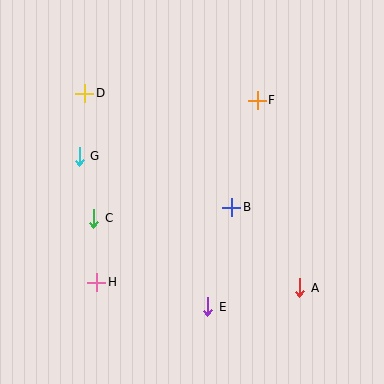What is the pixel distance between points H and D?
The distance between H and D is 189 pixels.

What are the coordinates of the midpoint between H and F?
The midpoint between H and F is at (177, 191).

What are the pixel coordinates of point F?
Point F is at (257, 100).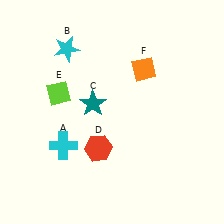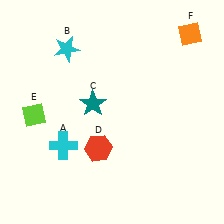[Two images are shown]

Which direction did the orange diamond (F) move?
The orange diamond (F) moved right.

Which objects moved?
The objects that moved are: the lime diamond (E), the orange diamond (F).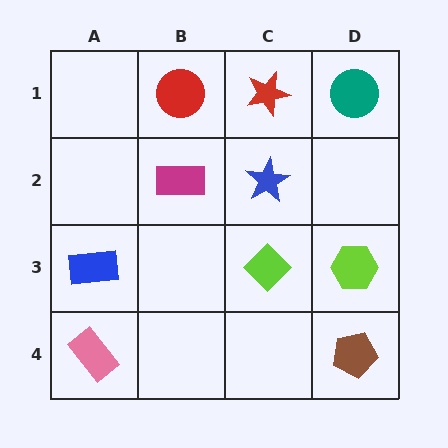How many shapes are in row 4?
2 shapes.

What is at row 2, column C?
A blue star.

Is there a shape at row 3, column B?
No, that cell is empty.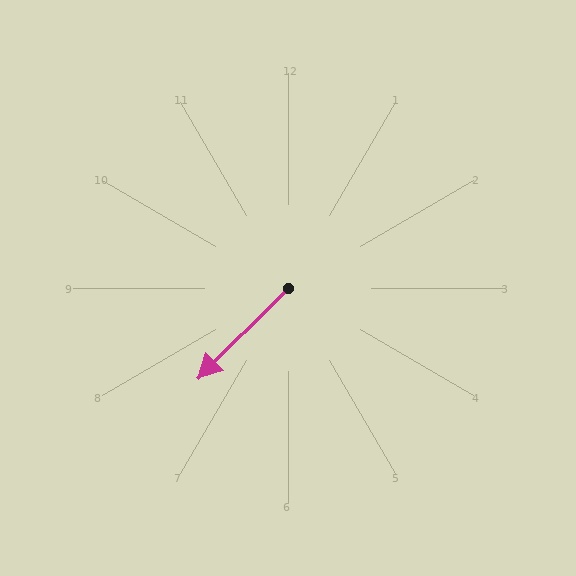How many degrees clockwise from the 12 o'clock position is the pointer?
Approximately 225 degrees.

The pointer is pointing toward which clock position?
Roughly 7 o'clock.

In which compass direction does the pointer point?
Southwest.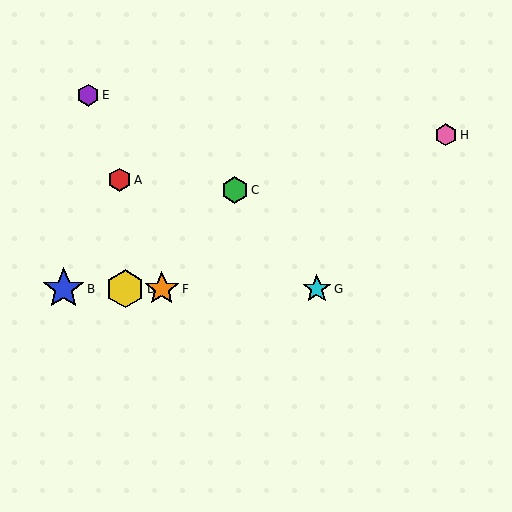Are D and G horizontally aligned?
Yes, both are at y≈289.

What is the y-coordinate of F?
Object F is at y≈289.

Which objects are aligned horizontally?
Objects B, D, F, G are aligned horizontally.